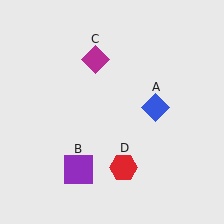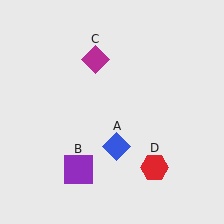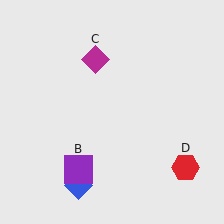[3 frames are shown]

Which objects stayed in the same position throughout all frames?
Purple square (object B) and magenta diamond (object C) remained stationary.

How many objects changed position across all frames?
2 objects changed position: blue diamond (object A), red hexagon (object D).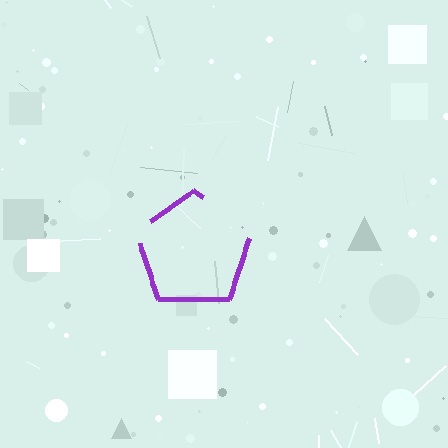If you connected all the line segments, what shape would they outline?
They would outline a pentagon.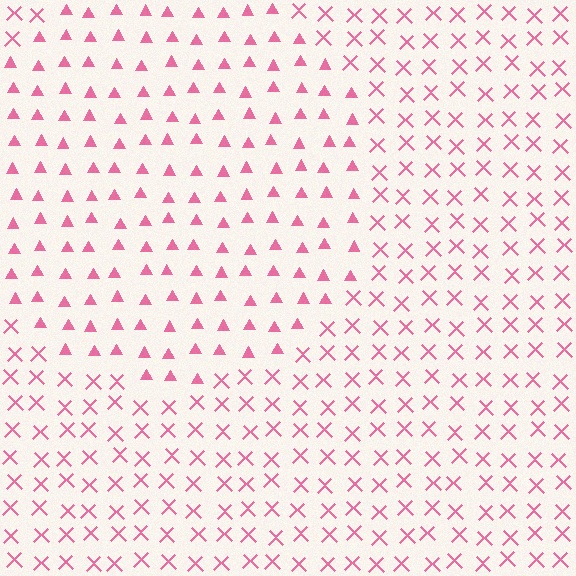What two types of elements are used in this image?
The image uses triangles inside the circle region and X marks outside it.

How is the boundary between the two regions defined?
The boundary is defined by a change in element shape: triangles inside vs. X marks outside. All elements share the same color and spacing.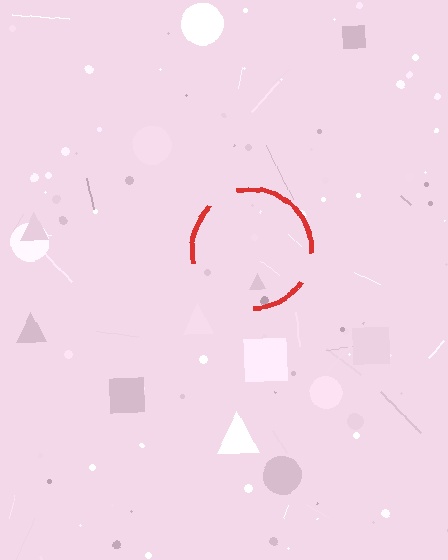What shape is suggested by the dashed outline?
The dashed outline suggests a circle.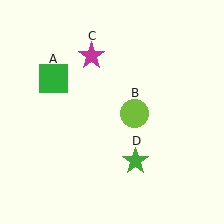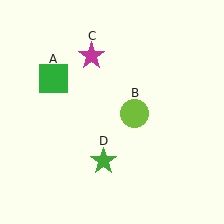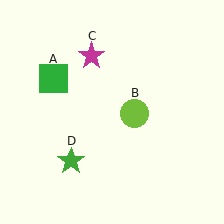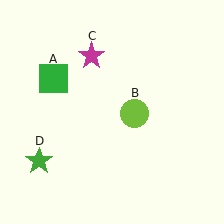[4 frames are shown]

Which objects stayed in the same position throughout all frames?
Green square (object A) and lime circle (object B) and magenta star (object C) remained stationary.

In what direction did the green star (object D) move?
The green star (object D) moved left.